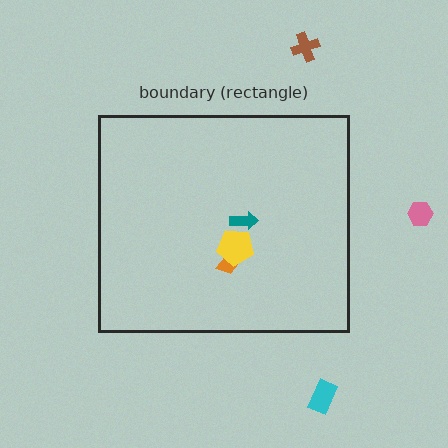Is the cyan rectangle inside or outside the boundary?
Outside.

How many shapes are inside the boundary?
3 inside, 3 outside.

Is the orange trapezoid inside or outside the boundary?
Inside.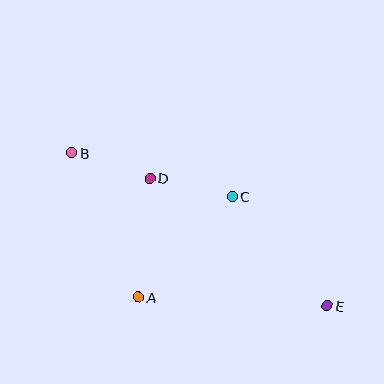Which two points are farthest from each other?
Points B and E are farthest from each other.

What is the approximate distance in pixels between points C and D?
The distance between C and D is approximately 84 pixels.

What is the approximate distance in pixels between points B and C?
The distance between B and C is approximately 166 pixels.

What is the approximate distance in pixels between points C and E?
The distance between C and E is approximately 145 pixels.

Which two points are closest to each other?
Points B and D are closest to each other.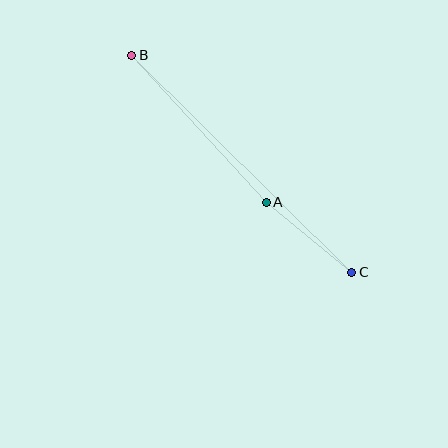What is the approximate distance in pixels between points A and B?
The distance between A and B is approximately 199 pixels.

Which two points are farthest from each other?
Points B and C are farthest from each other.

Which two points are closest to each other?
Points A and C are closest to each other.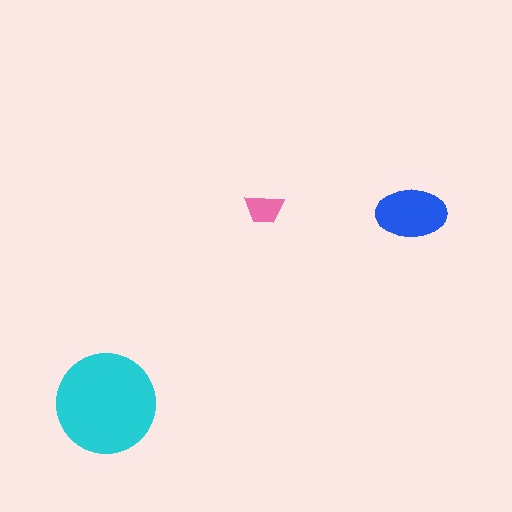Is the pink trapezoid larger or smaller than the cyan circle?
Smaller.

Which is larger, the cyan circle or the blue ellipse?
The cyan circle.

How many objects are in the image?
There are 3 objects in the image.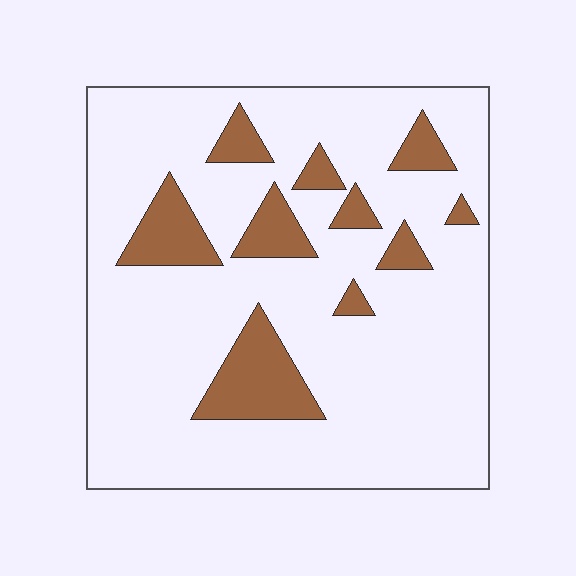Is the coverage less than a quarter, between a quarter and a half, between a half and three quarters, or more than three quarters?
Less than a quarter.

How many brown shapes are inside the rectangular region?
10.